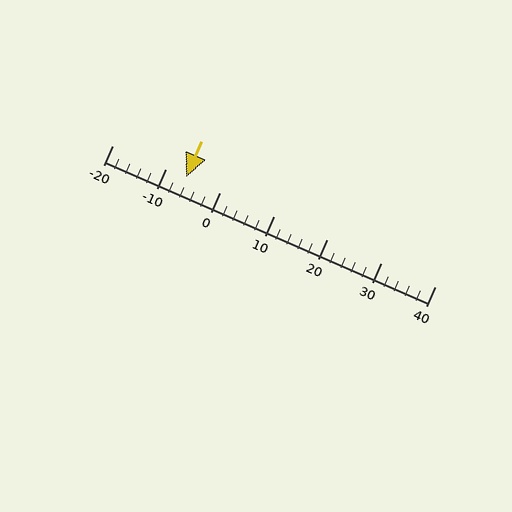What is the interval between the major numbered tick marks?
The major tick marks are spaced 10 units apart.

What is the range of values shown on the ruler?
The ruler shows values from -20 to 40.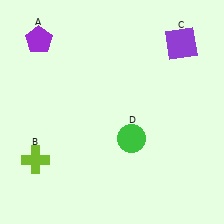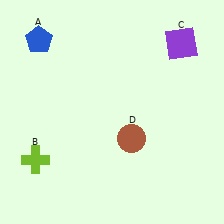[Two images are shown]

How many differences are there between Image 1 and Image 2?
There are 2 differences between the two images.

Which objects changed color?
A changed from purple to blue. D changed from green to brown.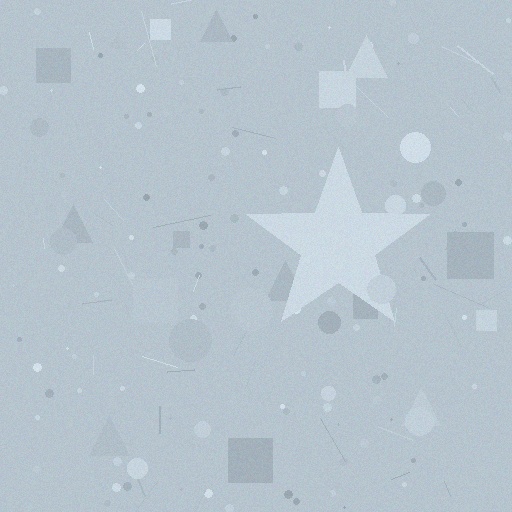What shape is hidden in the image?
A star is hidden in the image.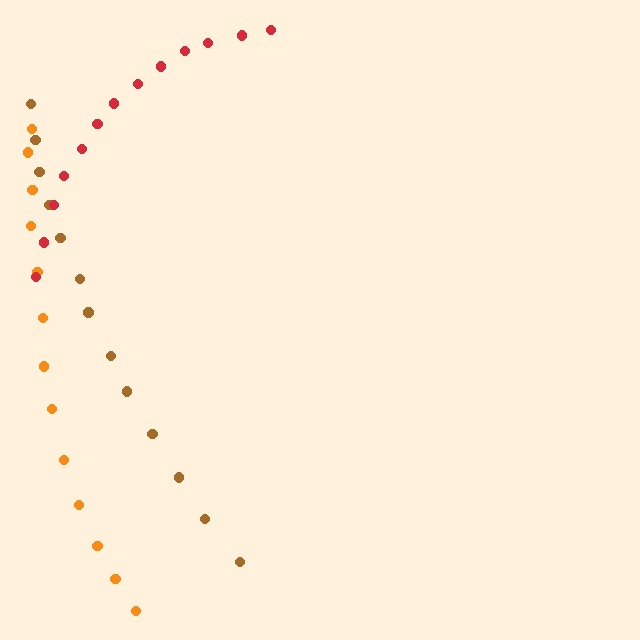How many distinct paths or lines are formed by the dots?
There are 3 distinct paths.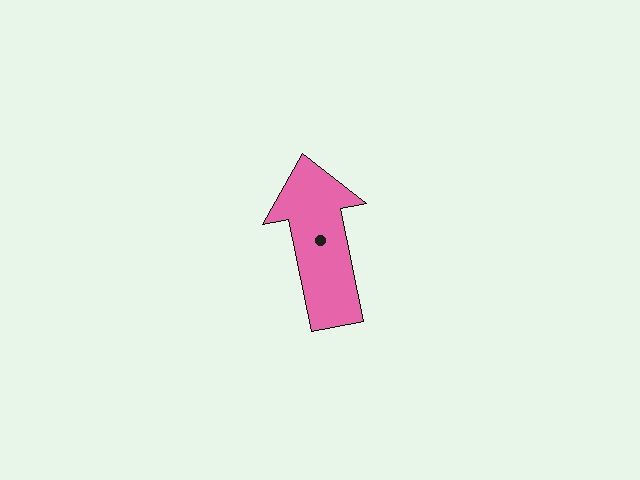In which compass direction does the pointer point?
North.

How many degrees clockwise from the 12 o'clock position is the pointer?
Approximately 349 degrees.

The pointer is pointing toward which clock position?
Roughly 12 o'clock.